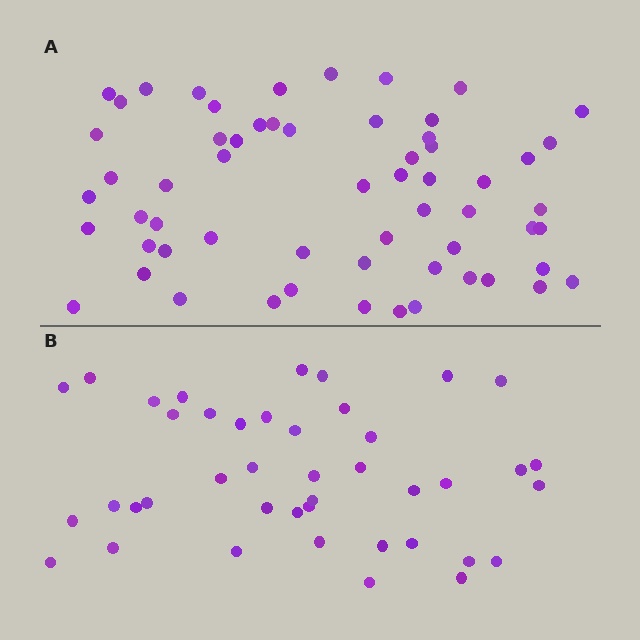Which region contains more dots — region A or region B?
Region A (the top region) has more dots.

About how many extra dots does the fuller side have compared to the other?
Region A has approximately 20 more dots than region B.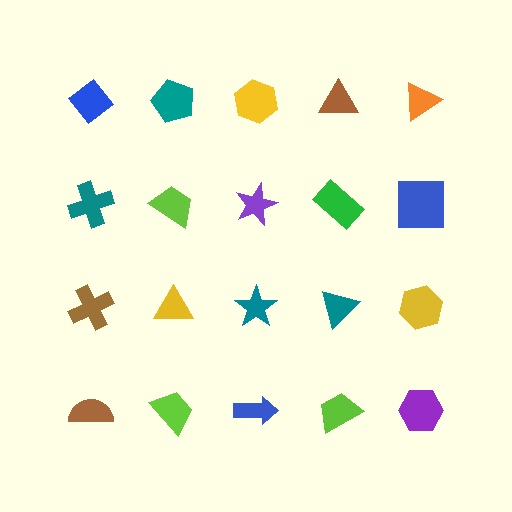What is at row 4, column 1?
A brown semicircle.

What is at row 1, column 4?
A brown triangle.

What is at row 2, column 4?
A green rectangle.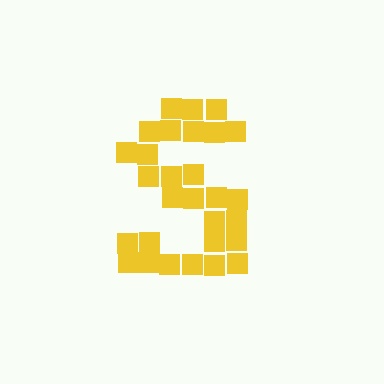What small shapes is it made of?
It is made of small squares.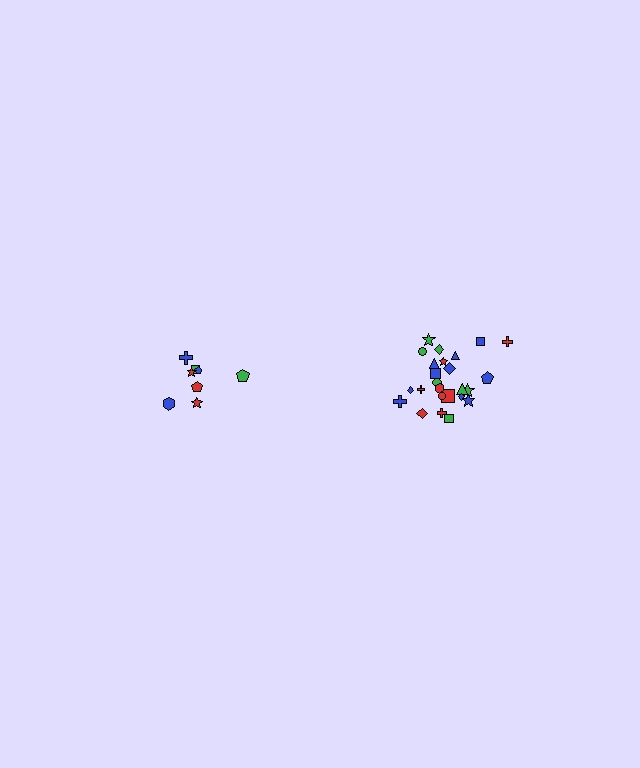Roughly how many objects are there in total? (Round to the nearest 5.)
Roughly 35 objects in total.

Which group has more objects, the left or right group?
The right group.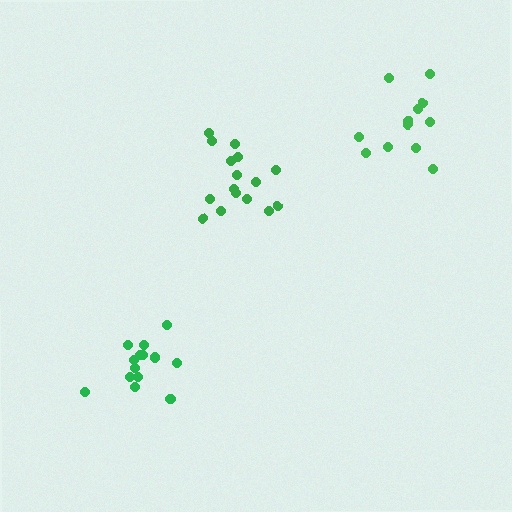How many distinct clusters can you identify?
There are 3 distinct clusters.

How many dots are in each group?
Group 1: 15 dots, Group 2: 16 dots, Group 3: 12 dots (43 total).